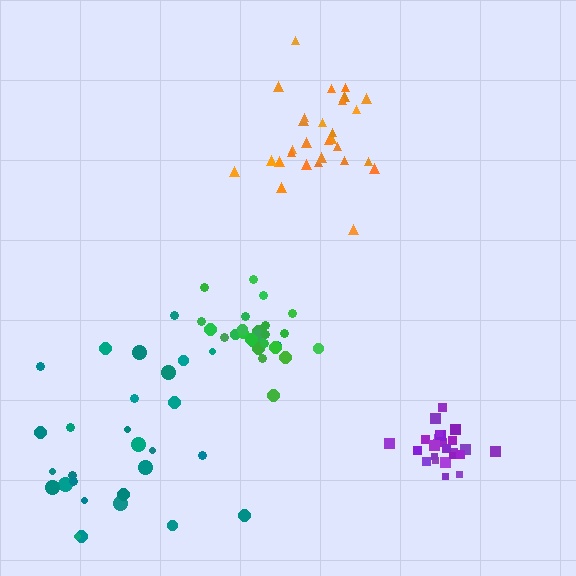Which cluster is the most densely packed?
Purple.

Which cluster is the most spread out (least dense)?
Teal.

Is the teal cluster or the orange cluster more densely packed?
Orange.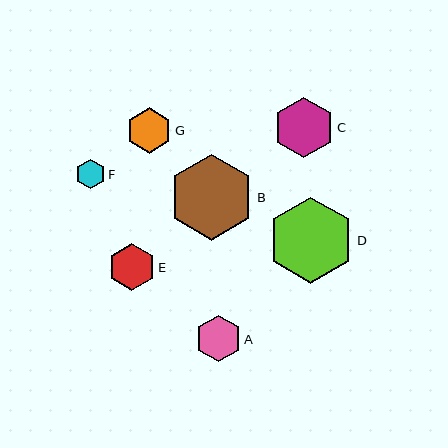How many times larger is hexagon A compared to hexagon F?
Hexagon A is approximately 1.6 times the size of hexagon F.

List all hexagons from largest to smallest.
From largest to smallest: B, D, C, E, A, G, F.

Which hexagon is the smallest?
Hexagon F is the smallest with a size of approximately 29 pixels.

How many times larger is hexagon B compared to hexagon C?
Hexagon B is approximately 1.4 times the size of hexagon C.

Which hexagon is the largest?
Hexagon B is the largest with a size of approximately 86 pixels.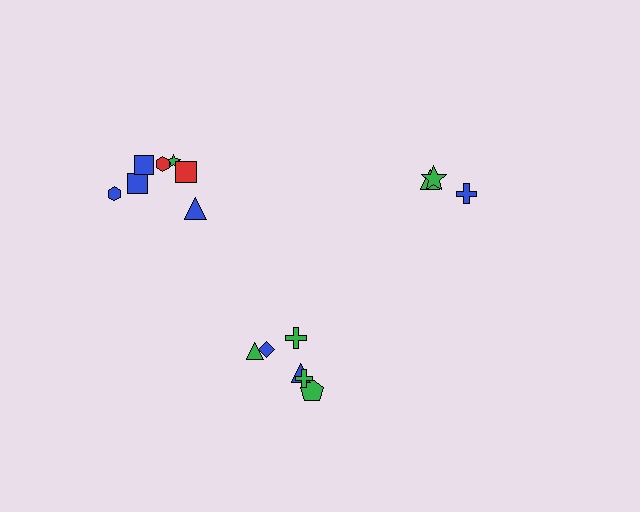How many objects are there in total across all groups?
There are 16 objects.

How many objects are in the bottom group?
There are 6 objects.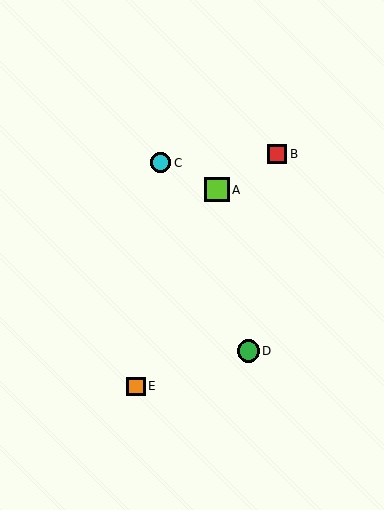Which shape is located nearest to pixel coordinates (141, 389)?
The orange square (labeled E) at (136, 386) is nearest to that location.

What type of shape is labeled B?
Shape B is a red square.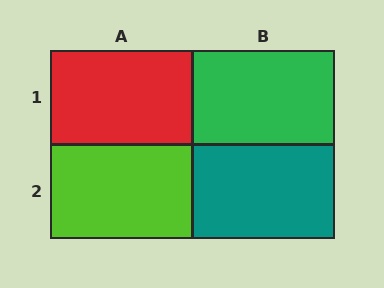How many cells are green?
1 cell is green.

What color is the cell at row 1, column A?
Red.